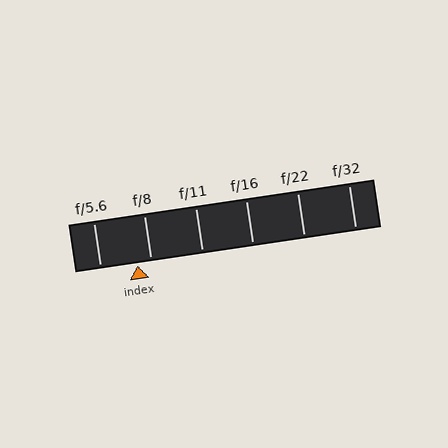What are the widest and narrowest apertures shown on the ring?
The widest aperture shown is f/5.6 and the narrowest is f/32.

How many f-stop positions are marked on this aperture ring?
There are 6 f-stop positions marked.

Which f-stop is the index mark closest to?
The index mark is closest to f/8.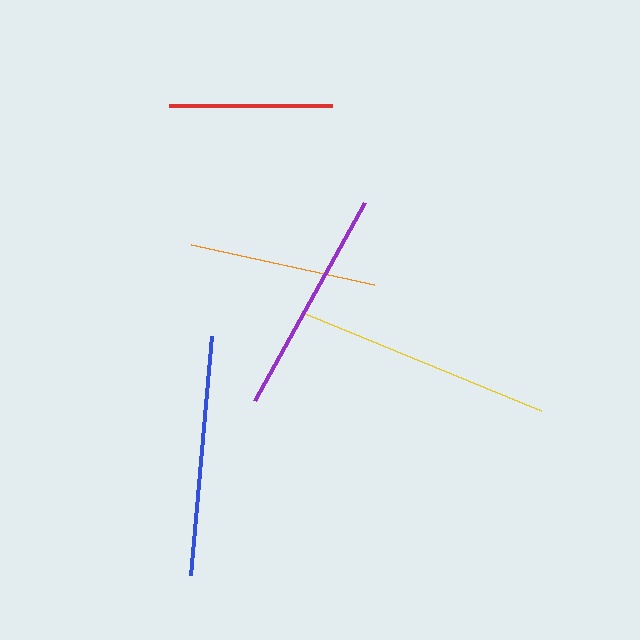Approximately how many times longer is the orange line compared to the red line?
The orange line is approximately 1.2 times the length of the red line.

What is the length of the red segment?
The red segment is approximately 163 pixels long.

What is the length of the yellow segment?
The yellow segment is approximately 255 pixels long.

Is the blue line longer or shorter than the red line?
The blue line is longer than the red line.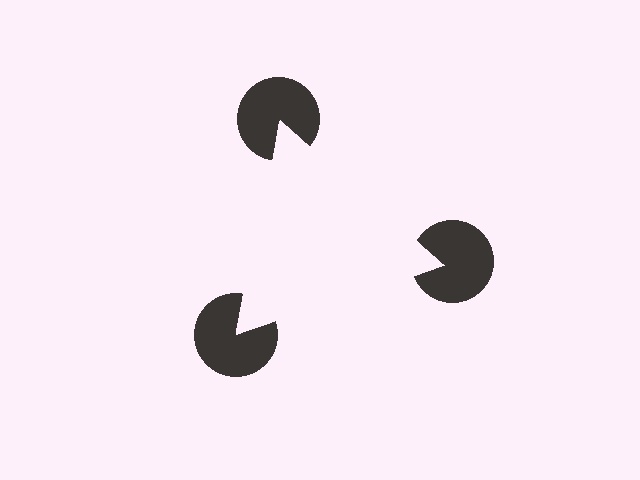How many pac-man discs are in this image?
There are 3 — one at each vertex of the illusory triangle.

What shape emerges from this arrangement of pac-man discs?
An illusory triangle — its edges are inferred from the aligned wedge cuts in the pac-man discs, not physically drawn.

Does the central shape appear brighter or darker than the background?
It typically appears slightly brighter than the background, even though no actual brightness change is drawn.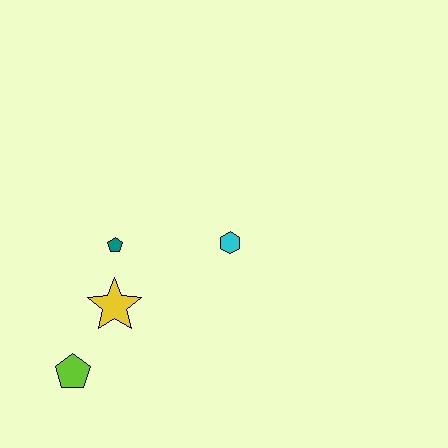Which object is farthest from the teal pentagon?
The lime pentagon is farthest from the teal pentagon.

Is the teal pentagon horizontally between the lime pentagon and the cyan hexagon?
Yes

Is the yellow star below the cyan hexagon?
Yes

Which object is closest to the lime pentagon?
The yellow star is closest to the lime pentagon.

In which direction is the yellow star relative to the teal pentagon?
The yellow star is below the teal pentagon.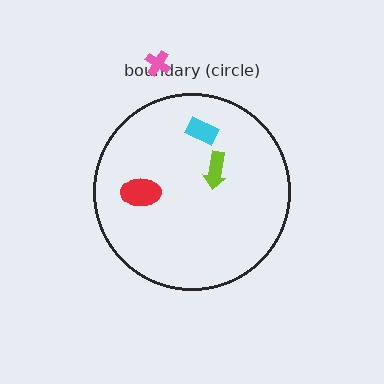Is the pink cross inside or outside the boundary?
Outside.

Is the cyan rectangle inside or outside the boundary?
Inside.